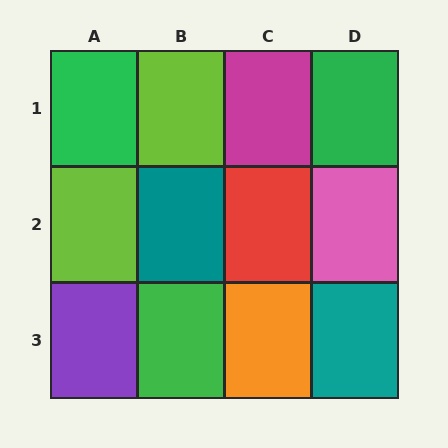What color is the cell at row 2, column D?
Pink.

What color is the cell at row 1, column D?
Green.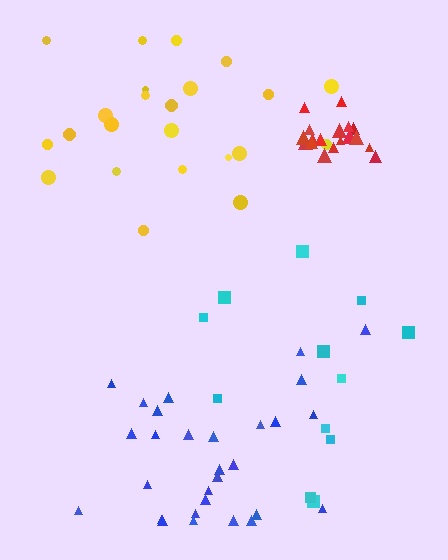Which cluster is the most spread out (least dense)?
Cyan.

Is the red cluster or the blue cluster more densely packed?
Red.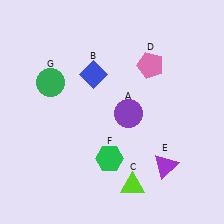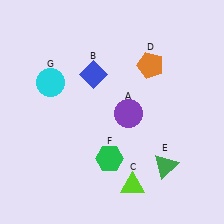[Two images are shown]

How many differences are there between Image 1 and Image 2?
There are 3 differences between the two images.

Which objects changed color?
D changed from pink to orange. E changed from purple to green. G changed from green to cyan.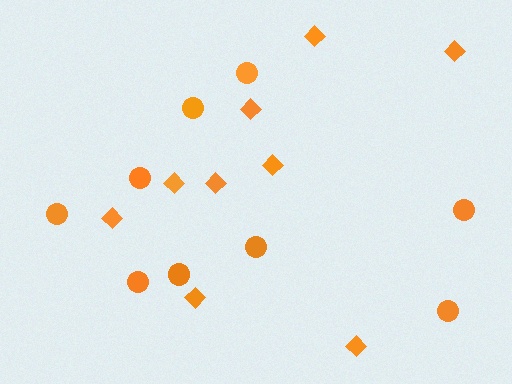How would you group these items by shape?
There are 2 groups: one group of diamonds (9) and one group of circles (9).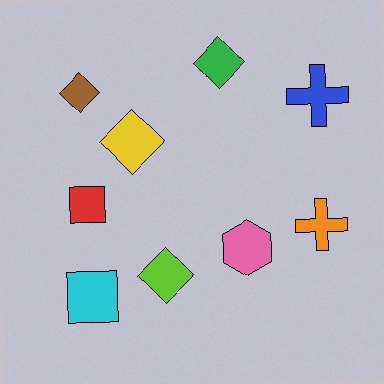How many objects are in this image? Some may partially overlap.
There are 9 objects.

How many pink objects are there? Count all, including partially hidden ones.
There is 1 pink object.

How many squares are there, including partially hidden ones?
There are 2 squares.